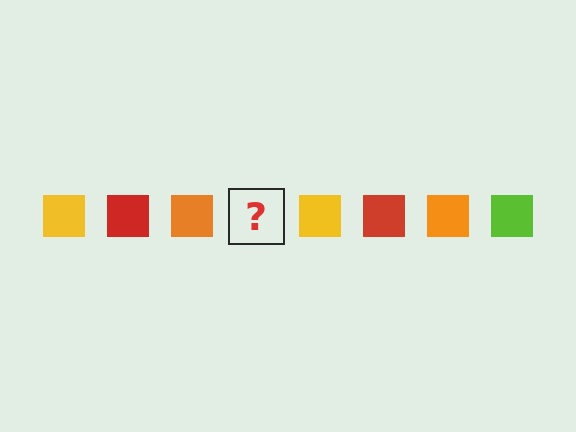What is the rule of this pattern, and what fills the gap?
The rule is that the pattern cycles through yellow, red, orange, lime squares. The gap should be filled with a lime square.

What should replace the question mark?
The question mark should be replaced with a lime square.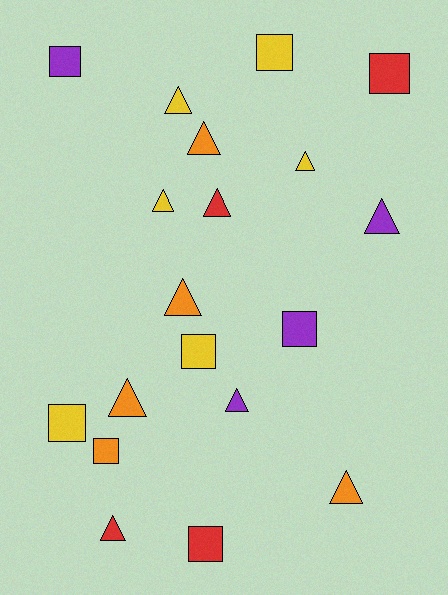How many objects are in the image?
There are 19 objects.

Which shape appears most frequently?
Triangle, with 11 objects.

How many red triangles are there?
There are 2 red triangles.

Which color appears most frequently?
Yellow, with 6 objects.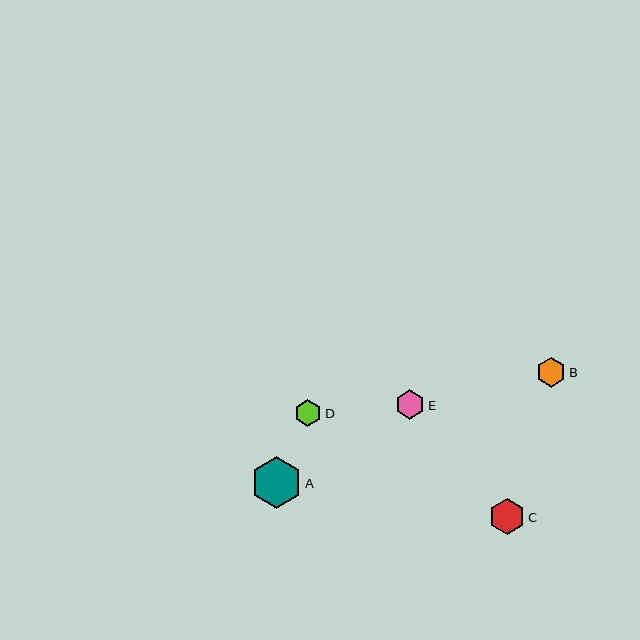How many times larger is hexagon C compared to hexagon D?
Hexagon C is approximately 1.3 times the size of hexagon D.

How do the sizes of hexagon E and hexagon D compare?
Hexagon E and hexagon D are approximately the same size.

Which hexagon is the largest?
Hexagon A is the largest with a size of approximately 52 pixels.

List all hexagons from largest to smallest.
From largest to smallest: A, C, B, E, D.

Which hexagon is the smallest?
Hexagon D is the smallest with a size of approximately 27 pixels.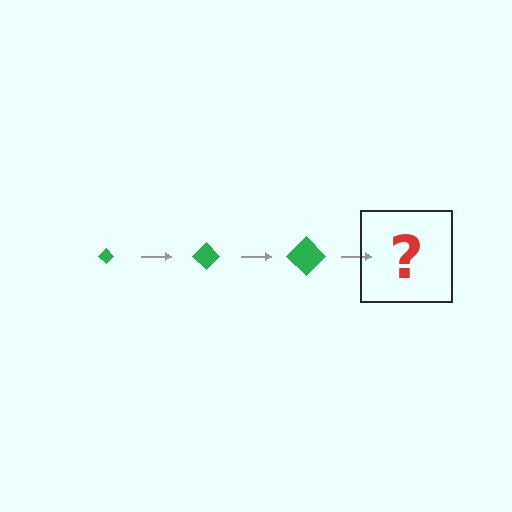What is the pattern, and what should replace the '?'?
The pattern is that the diamond gets progressively larger each step. The '?' should be a green diamond, larger than the previous one.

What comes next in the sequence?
The next element should be a green diamond, larger than the previous one.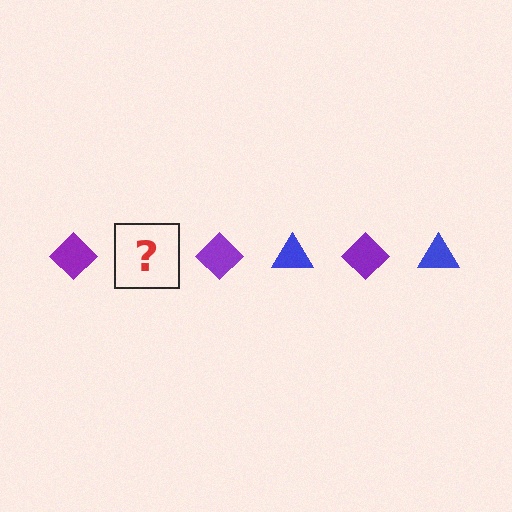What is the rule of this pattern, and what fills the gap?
The rule is that the pattern alternates between purple diamond and blue triangle. The gap should be filled with a blue triangle.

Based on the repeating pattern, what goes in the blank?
The blank should be a blue triangle.